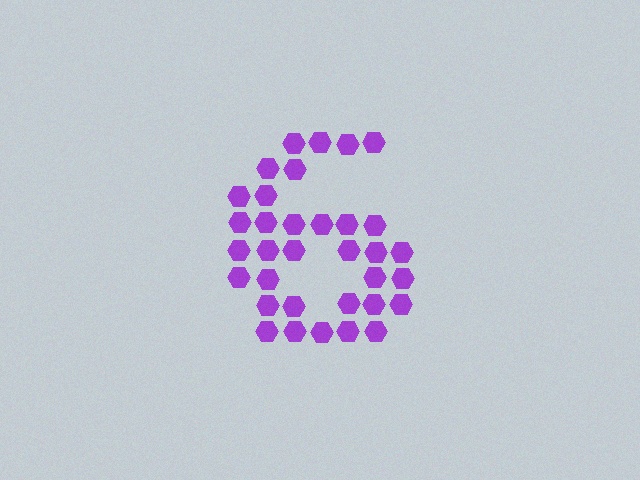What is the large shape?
The large shape is the digit 6.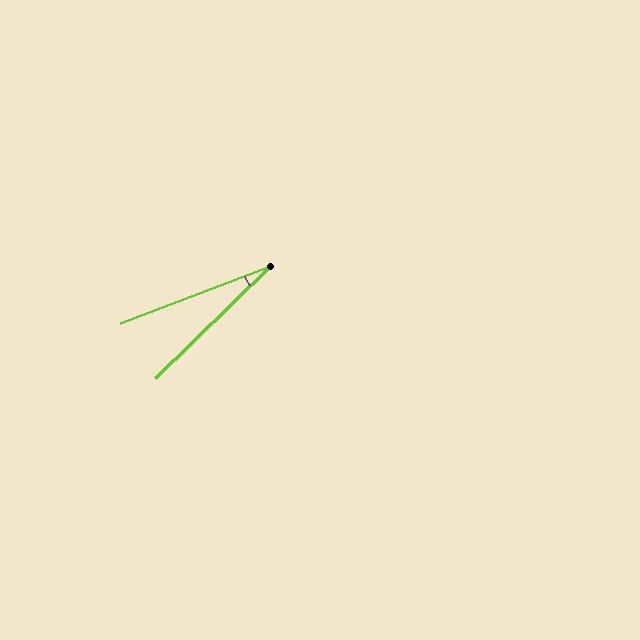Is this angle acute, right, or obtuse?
It is acute.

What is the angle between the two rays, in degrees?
Approximately 24 degrees.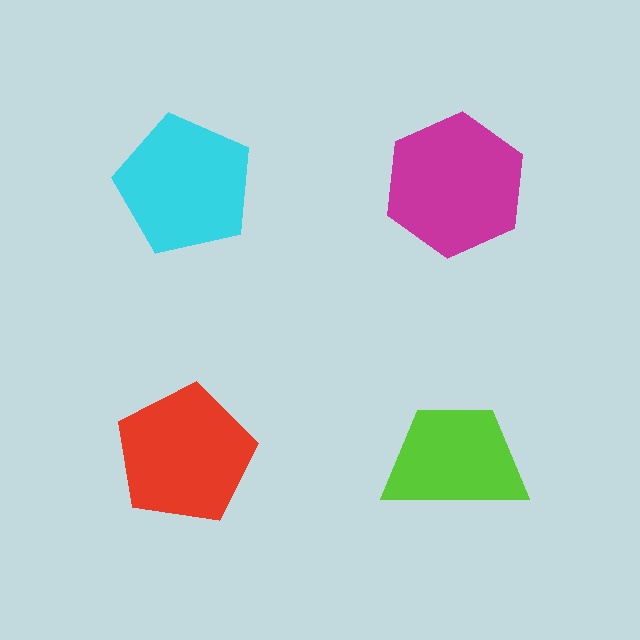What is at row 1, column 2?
A magenta hexagon.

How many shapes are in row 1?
2 shapes.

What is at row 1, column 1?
A cyan pentagon.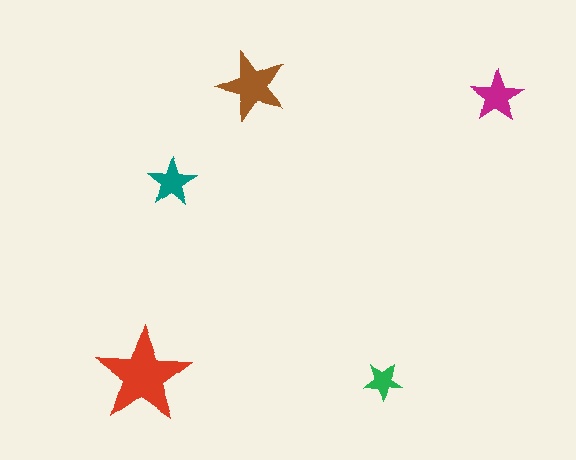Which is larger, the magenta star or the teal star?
The magenta one.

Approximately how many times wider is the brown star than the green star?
About 2 times wider.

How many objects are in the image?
There are 5 objects in the image.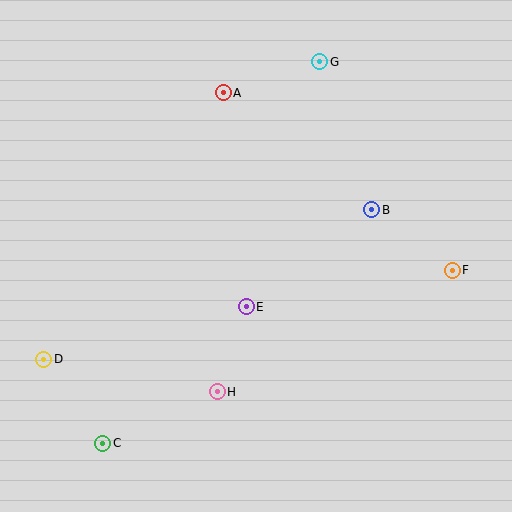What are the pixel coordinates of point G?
Point G is at (320, 62).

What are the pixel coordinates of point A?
Point A is at (223, 93).